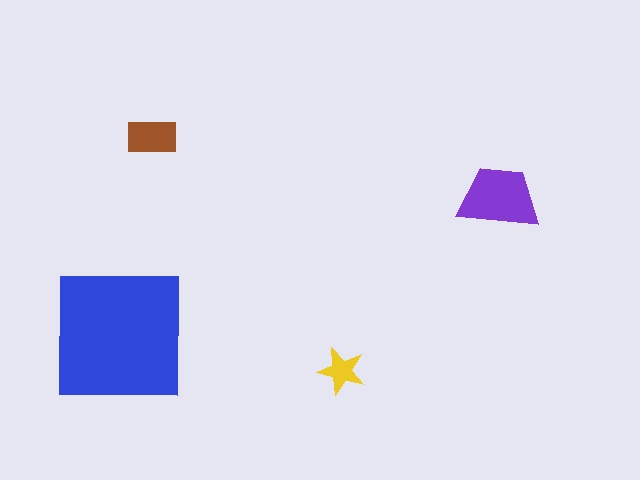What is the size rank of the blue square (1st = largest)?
1st.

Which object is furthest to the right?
The purple trapezoid is rightmost.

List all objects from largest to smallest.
The blue square, the purple trapezoid, the brown rectangle, the yellow star.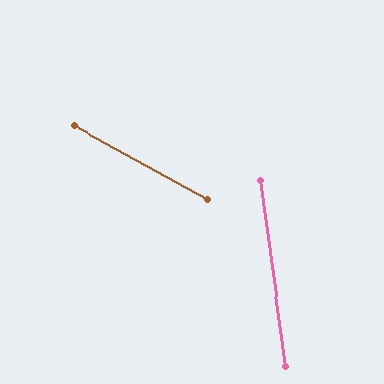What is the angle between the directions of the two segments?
Approximately 53 degrees.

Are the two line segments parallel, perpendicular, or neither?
Neither parallel nor perpendicular — they differ by about 53°.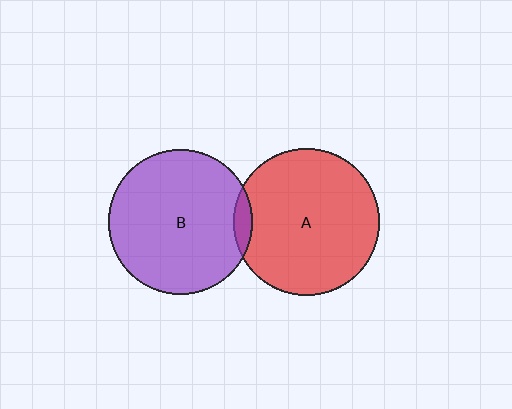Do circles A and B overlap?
Yes.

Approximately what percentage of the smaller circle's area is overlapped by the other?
Approximately 5%.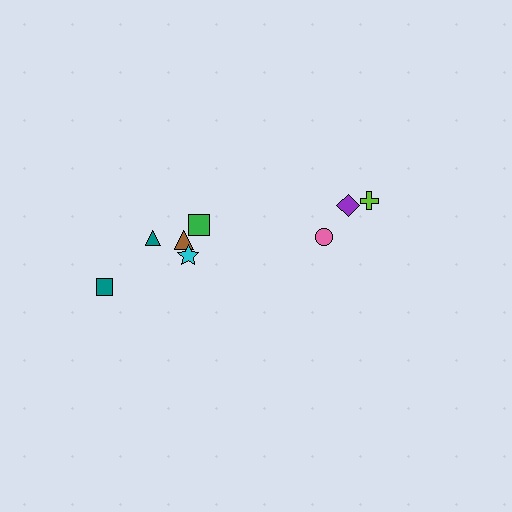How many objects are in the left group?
There are 5 objects.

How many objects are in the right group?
There are 3 objects.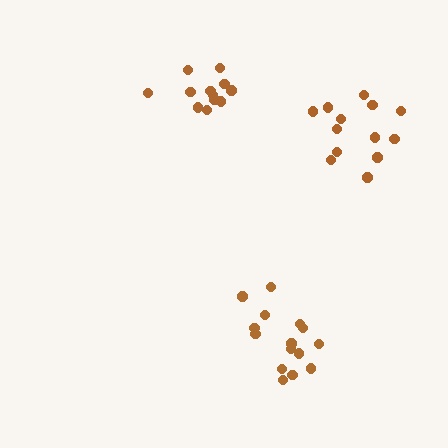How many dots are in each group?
Group 1: 12 dots, Group 2: 15 dots, Group 3: 13 dots (40 total).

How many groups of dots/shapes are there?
There are 3 groups.